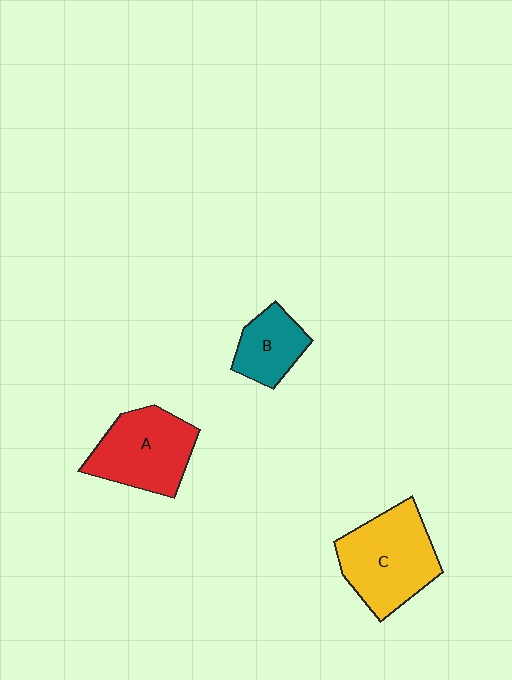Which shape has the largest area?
Shape C (yellow).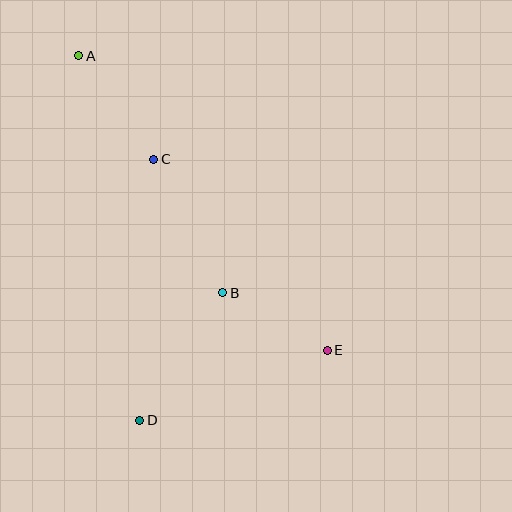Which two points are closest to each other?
Points B and E are closest to each other.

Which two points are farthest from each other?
Points A and E are farthest from each other.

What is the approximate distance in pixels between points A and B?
The distance between A and B is approximately 277 pixels.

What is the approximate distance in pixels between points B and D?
The distance between B and D is approximately 152 pixels.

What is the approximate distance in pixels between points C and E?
The distance between C and E is approximately 258 pixels.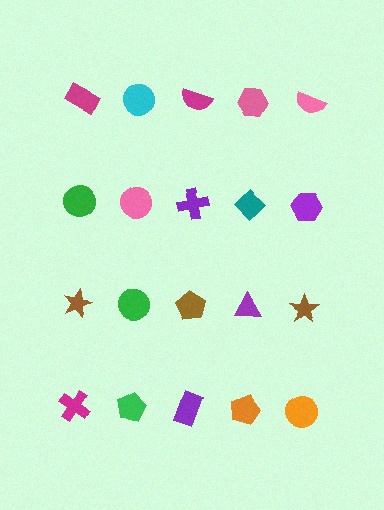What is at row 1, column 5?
A pink semicircle.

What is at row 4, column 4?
An orange pentagon.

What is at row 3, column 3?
A brown pentagon.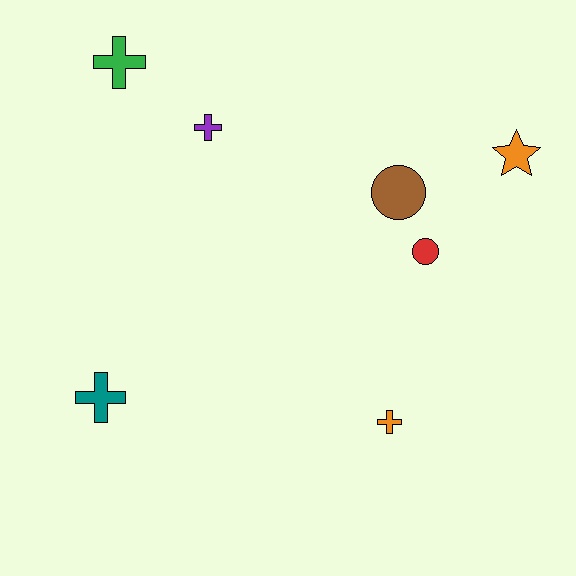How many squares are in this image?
There are no squares.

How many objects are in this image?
There are 7 objects.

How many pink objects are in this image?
There are no pink objects.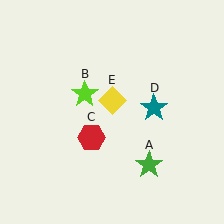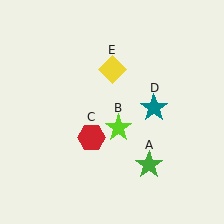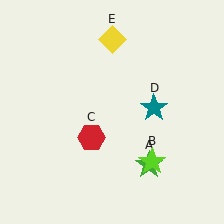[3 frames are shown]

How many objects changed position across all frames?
2 objects changed position: lime star (object B), yellow diamond (object E).